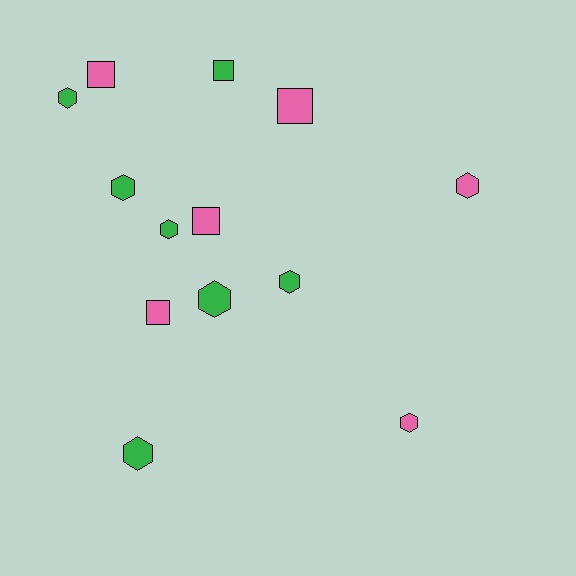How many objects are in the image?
There are 13 objects.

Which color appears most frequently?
Green, with 7 objects.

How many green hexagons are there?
There are 6 green hexagons.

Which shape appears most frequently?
Hexagon, with 8 objects.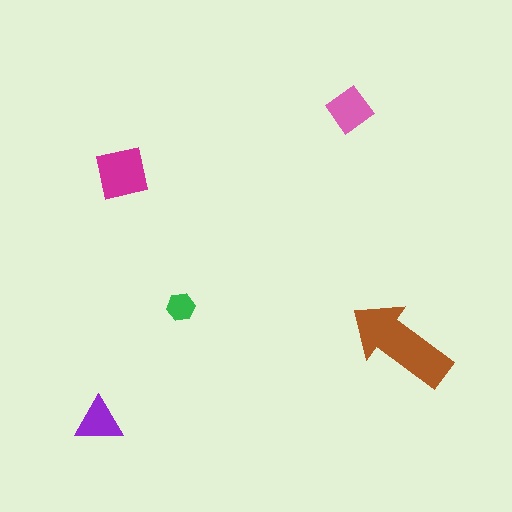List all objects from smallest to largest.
The green hexagon, the purple triangle, the pink diamond, the magenta square, the brown arrow.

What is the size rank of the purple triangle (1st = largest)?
4th.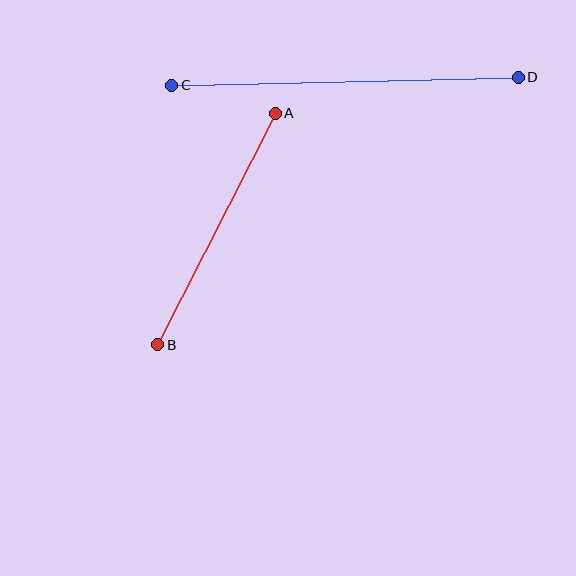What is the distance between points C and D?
The distance is approximately 347 pixels.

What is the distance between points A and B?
The distance is approximately 259 pixels.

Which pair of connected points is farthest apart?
Points C and D are farthest apart.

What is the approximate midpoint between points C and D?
The midpoint is at approximately (345, 81) pixels.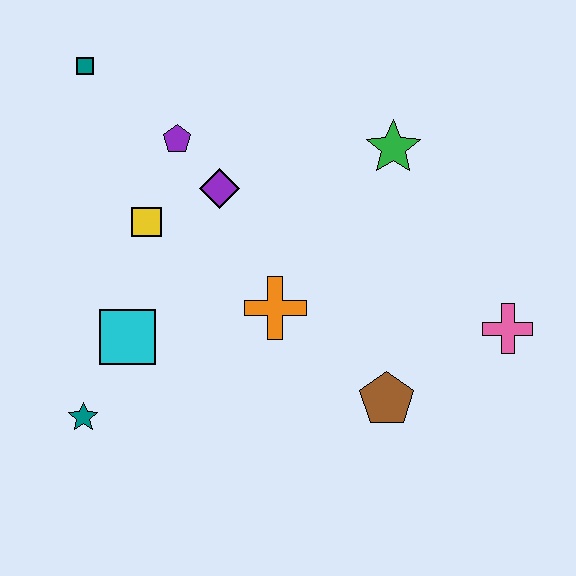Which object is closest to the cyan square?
The teal star is closest to the cyan square.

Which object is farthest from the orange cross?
The teal square is farthest from the orange cross.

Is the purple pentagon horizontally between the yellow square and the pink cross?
Yes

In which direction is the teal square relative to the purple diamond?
The teal square is to the left of the purple diamond.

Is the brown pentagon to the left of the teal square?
No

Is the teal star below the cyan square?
Yes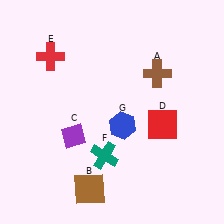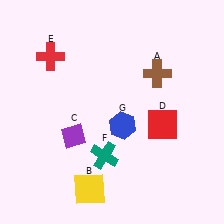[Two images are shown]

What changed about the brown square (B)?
In Image 1, B is brown. In Image 2, it changed to yellow.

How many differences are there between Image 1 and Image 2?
There is 1 difference between the two images.